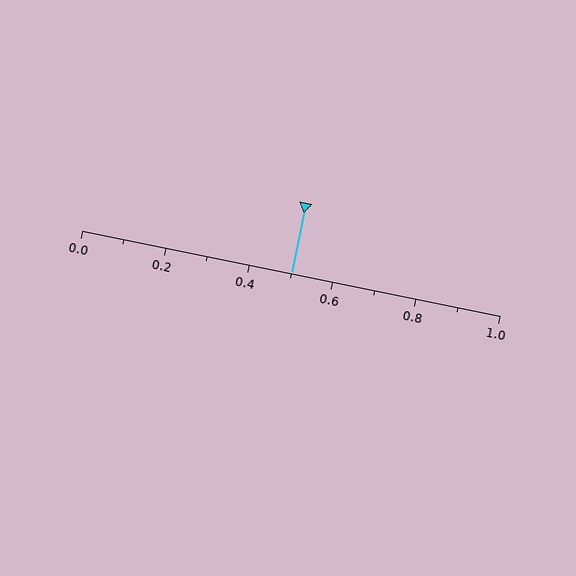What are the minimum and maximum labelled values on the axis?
The axis runs from 0.0 to 1.0.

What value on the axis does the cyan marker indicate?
The marker indicates approximately 0.5.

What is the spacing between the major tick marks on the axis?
The major ticks are spaced 0.2 apart.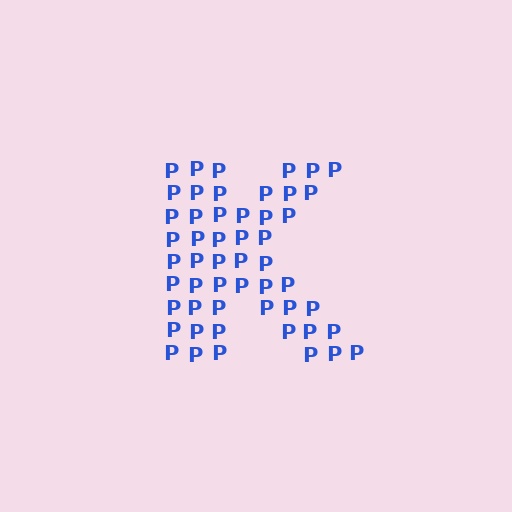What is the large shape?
The large shape is the letter K.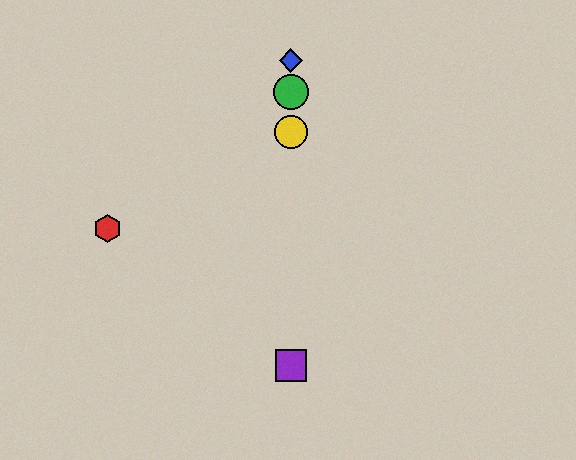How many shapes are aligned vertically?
4 shapes (the blue diamond, the green circle, the yellow circle, the purple square) are aligned vertically.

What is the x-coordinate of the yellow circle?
The yellow circle is at x≈291.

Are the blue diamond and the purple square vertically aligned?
Yes, both are at x≈291.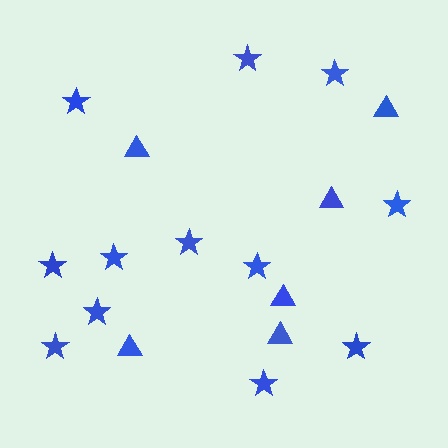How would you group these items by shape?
There are 2 groups: one group of triangles (6) and one group of stars (12).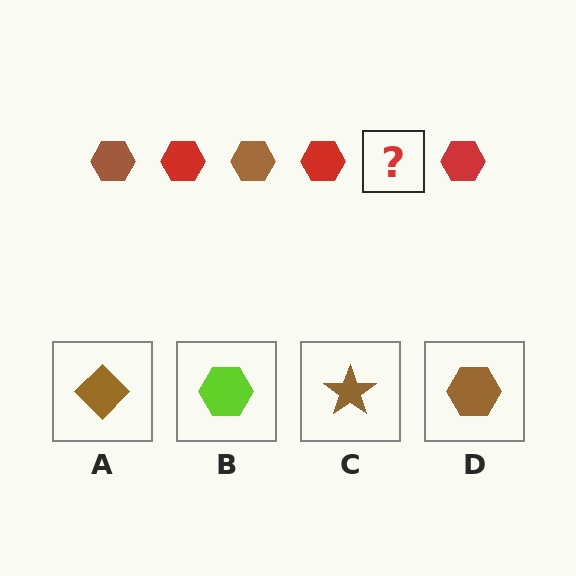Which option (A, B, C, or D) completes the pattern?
D.